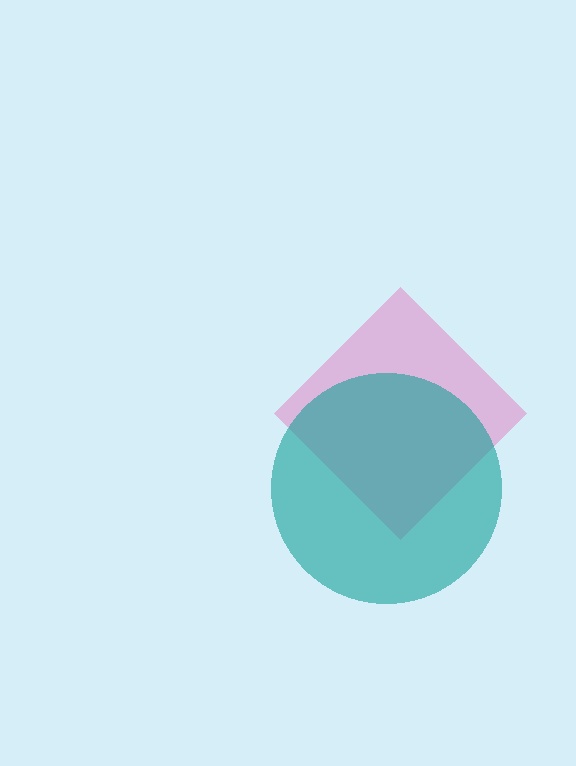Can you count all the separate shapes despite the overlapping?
Yes, there are 2 separate shapes.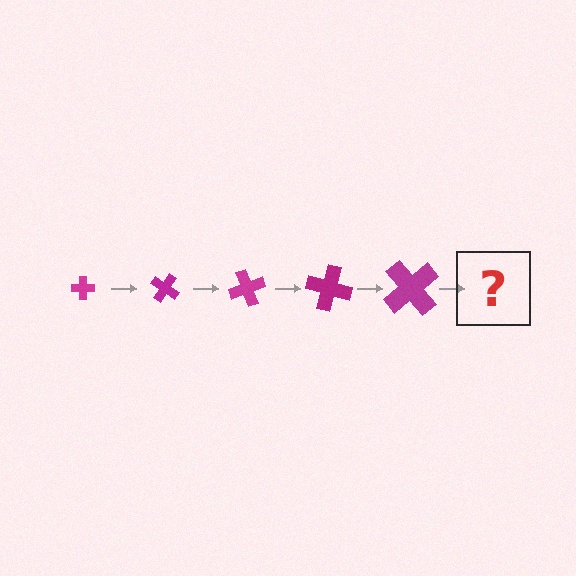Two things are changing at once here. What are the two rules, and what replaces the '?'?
The two rules are that the cross grows larger each step and it rotates 35 degrees each step. The '?' should be a cross, larger than the previous one and rotated 175 degrees from the start.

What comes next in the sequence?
The next element should be a cross, larger than the previous one and rotated 175 degrees from the start.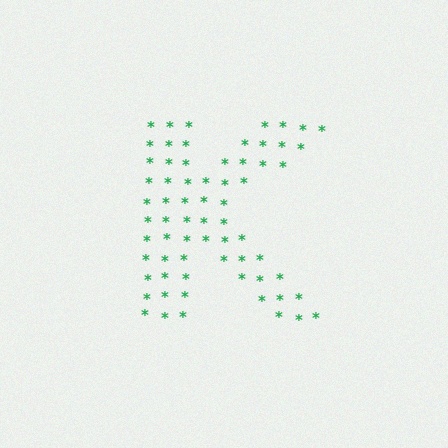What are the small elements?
The small elements are asterisks.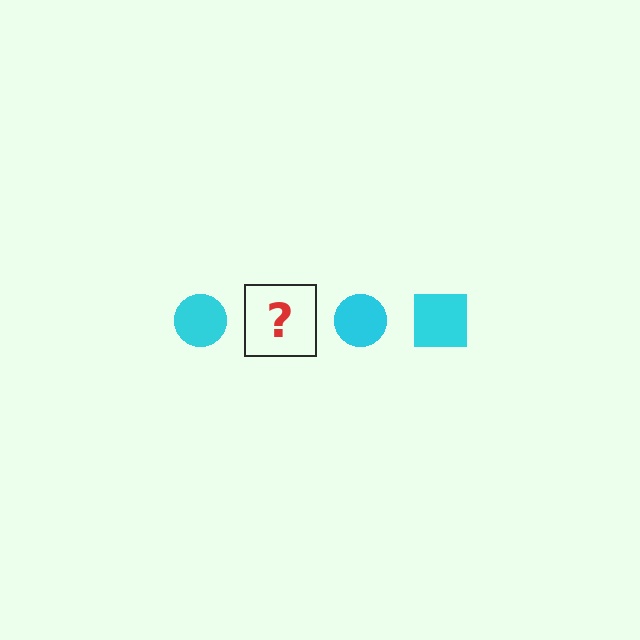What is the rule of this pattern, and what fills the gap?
The rule is that the pattern cycles through circle, square shapes in cyan. The gap should be filled with a cyan square.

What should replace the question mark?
The question mark should be replaced with a cyan square.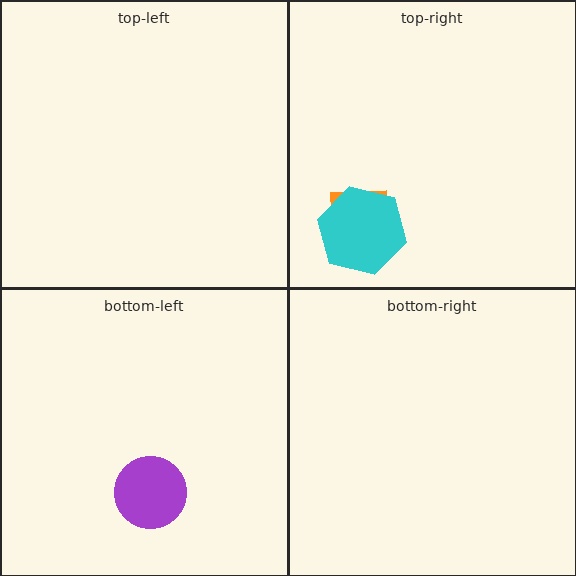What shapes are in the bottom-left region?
The purple circle.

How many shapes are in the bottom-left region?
1.